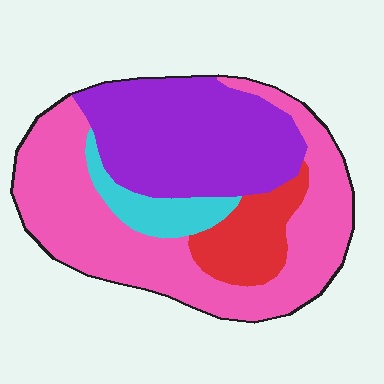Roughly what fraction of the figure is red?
Red covers about 10% of the figure.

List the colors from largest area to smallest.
From largest to smallest: pink, purple, red, cyan.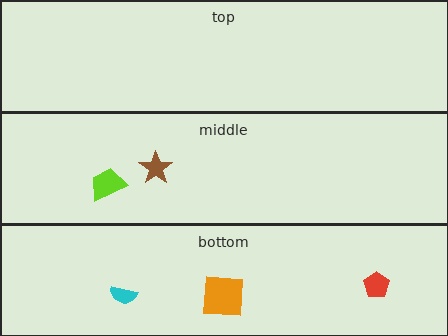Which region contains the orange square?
The bottom region.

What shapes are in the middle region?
The lime trapezoid, the brown star.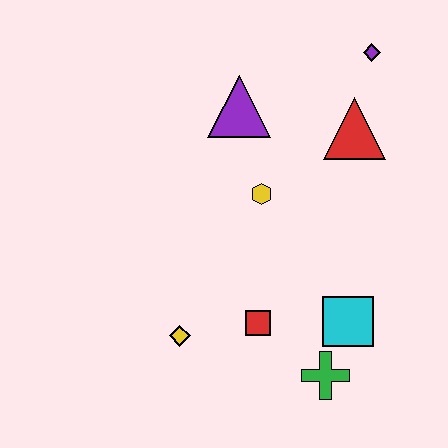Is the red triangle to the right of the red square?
Yes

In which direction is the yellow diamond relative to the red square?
The yellow diamond is to the left of the red square.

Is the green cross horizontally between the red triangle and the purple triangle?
Yes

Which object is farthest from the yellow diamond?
The purple diamond is farthest from the yellow diamond.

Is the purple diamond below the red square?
No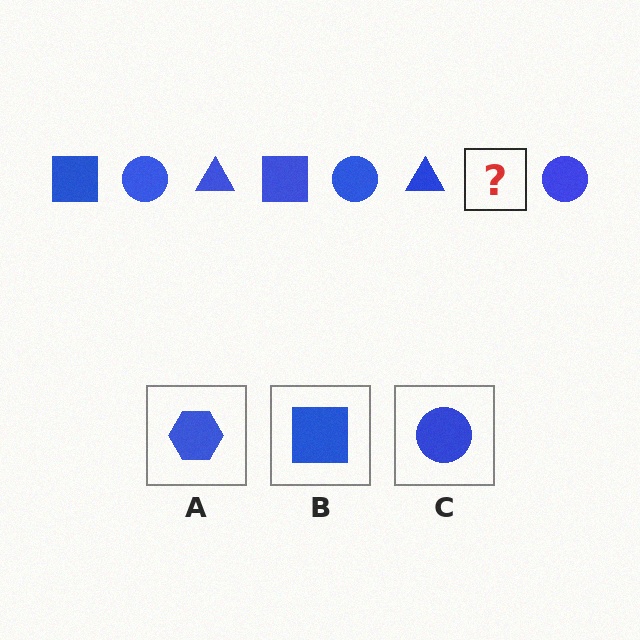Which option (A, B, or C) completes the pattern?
B.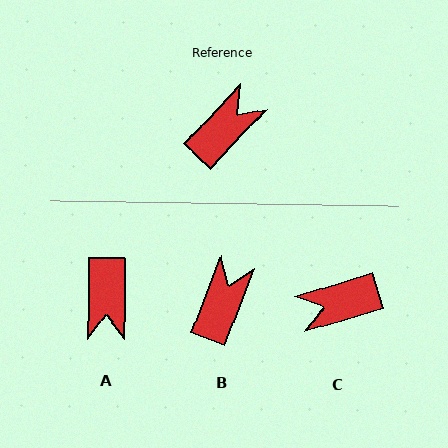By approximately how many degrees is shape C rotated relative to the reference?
Approximately 150 degrees counter-clockwise.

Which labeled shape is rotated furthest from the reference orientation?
C, about 150 degrees away.